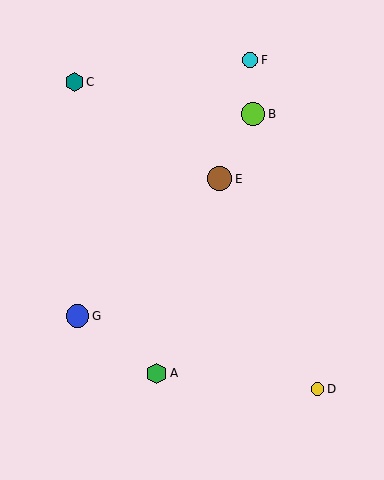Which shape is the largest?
The brown circle (labeled E) is the largest.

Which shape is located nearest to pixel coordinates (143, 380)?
The green hexagon (labeled A) at (156, 373) is nearest to that location.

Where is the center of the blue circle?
The center of the blue circle is at (77, 316).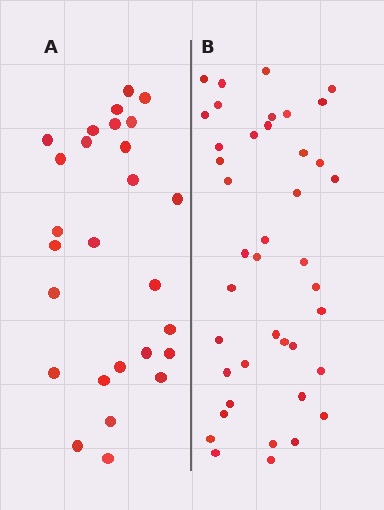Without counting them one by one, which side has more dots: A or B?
Region B (the right region) has more dots.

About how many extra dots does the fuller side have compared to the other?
Region B has approximately 15 more dots than region A.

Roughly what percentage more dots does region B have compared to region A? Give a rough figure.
About 50% more.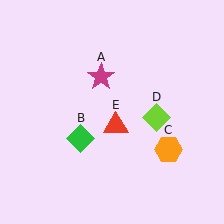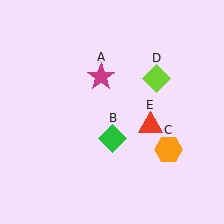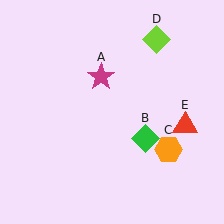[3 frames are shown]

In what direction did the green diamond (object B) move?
The green diamond (object B) moved right.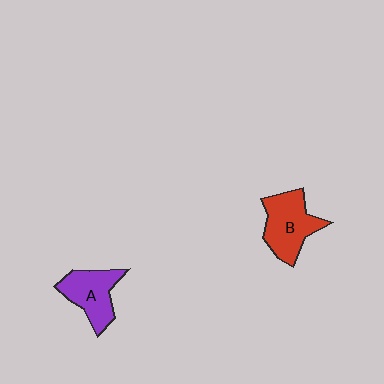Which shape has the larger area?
Shape B (red).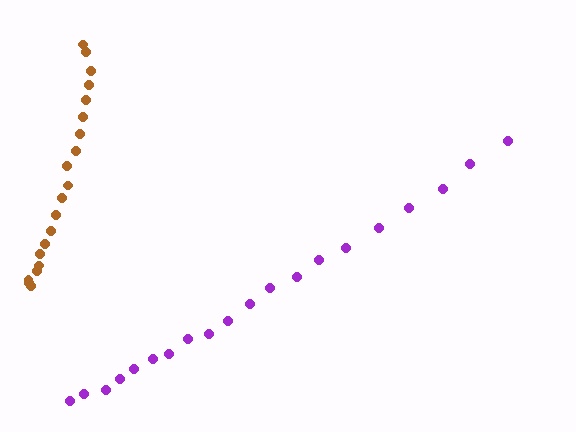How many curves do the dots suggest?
There are 2 distinct paths.